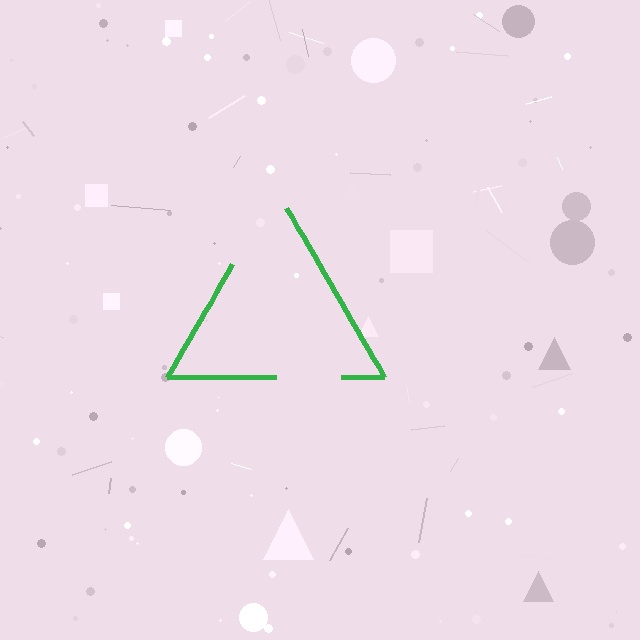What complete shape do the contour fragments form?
The contour fragments form a triangle.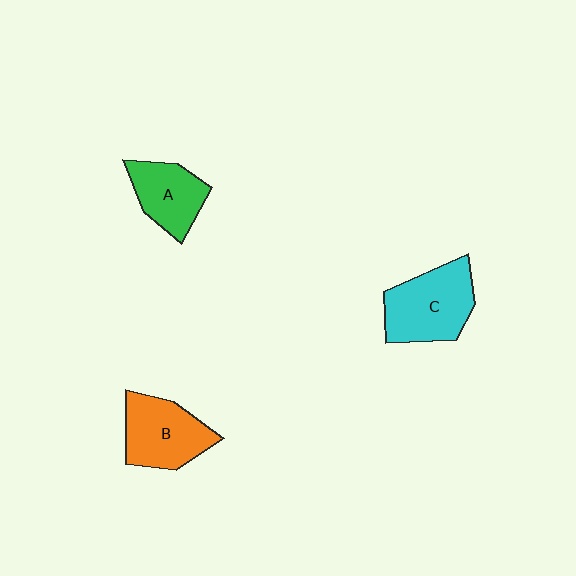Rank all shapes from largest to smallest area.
From largest to smallest: C (cyan), B (orange), A (green).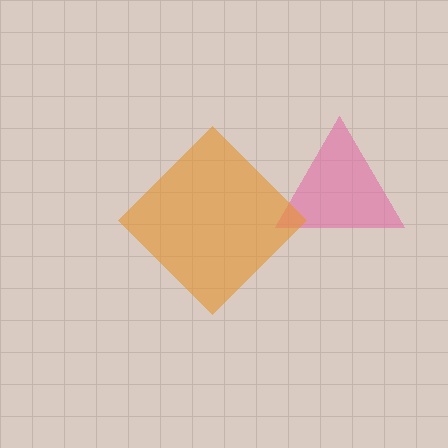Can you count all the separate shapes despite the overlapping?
Yes, there are 2 separate shapes.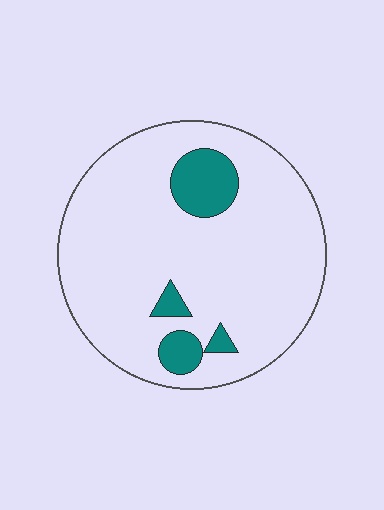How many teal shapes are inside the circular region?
4.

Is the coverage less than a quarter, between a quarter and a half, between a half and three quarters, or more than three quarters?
Less than a quarter.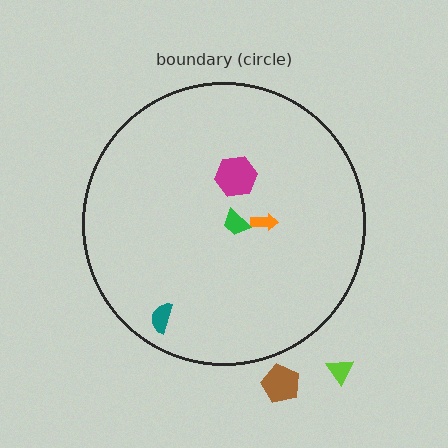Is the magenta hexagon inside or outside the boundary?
Inside.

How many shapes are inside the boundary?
4 inside, 2 outside.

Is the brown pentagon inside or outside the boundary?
Outside.